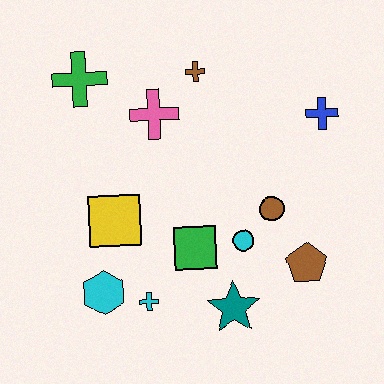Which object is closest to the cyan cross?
The cyan hexagon is closest to the cyan cross.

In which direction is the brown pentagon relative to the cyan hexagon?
The brown pentagon is to the right of the cyan hexagon.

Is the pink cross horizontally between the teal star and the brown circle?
No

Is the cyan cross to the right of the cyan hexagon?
Yes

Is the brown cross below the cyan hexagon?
No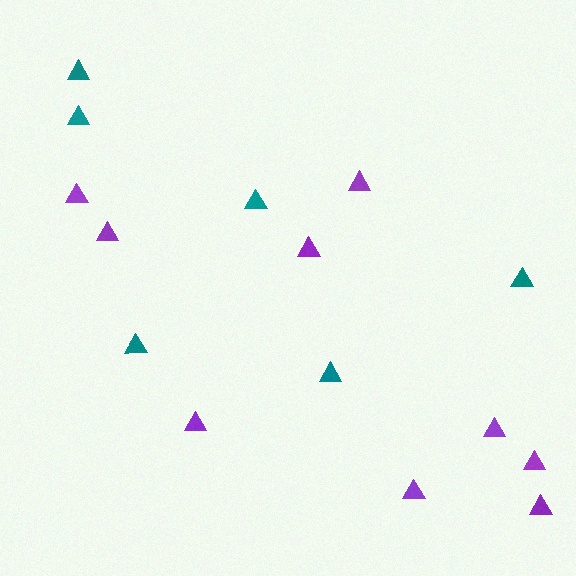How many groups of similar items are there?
There are 2 groups: one group of purple triangles (9) and one group of teal triangles (6).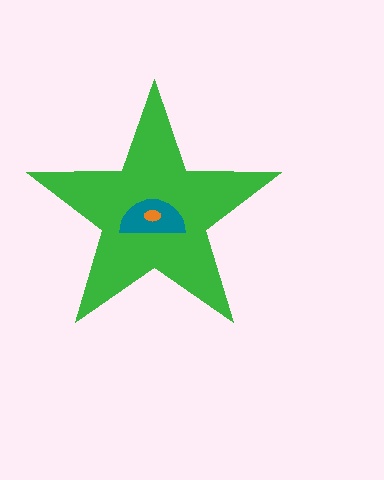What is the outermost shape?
The green star.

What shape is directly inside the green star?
The teal semicircle.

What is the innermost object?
The orange ellipse.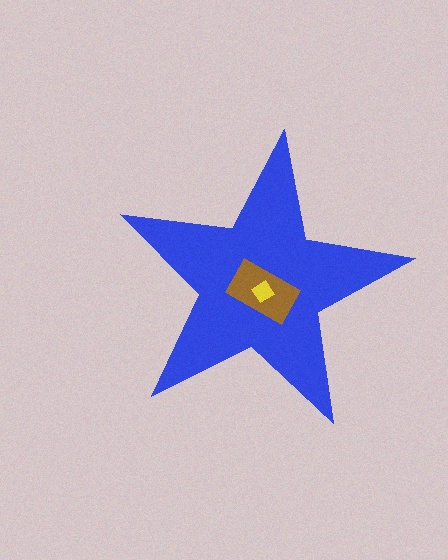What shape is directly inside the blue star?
The brown rectangle.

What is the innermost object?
The yellow diamond.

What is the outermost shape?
The blue star.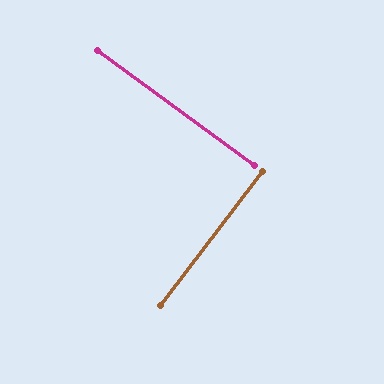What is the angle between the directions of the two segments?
Approximately 89 degrees.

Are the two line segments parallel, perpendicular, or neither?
Perpendicular — they meet at approximately 89°.